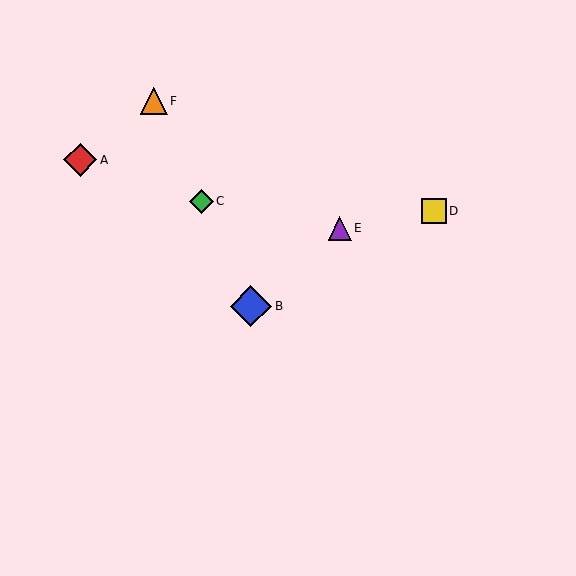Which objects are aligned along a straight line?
Objects B, C, F are aligned along a straight line.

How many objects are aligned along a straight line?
3 objects (B, C, F) are aligned along a straight line.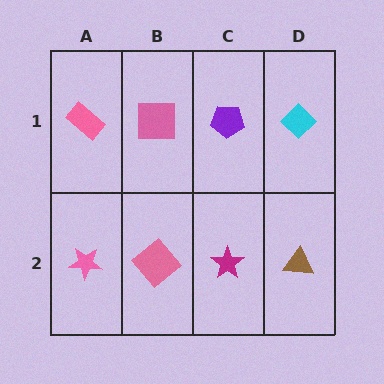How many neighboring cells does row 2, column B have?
3.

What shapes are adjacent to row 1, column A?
A pink star (row 2, column A), a pink square (row 1, column B).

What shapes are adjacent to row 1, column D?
A brown triangle (row 2, column D), a purple pentagon (row 1, column C).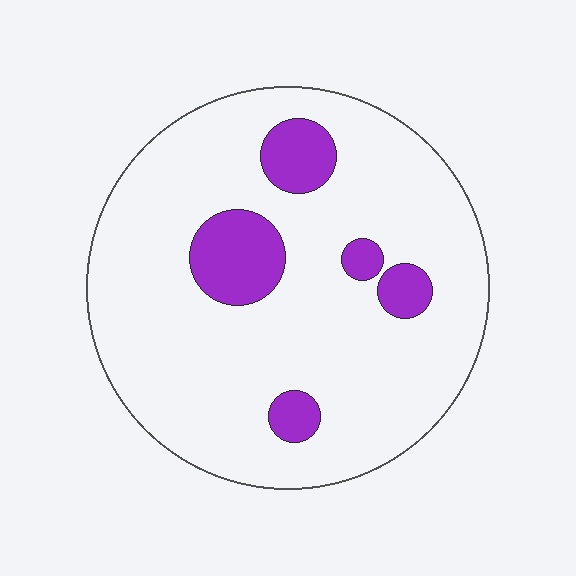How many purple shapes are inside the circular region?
5.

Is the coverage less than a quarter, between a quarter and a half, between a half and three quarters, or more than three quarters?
Less than a quarter.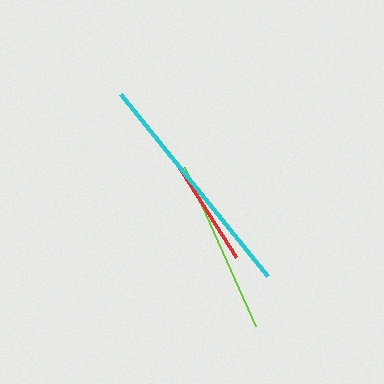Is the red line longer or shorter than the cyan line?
The cyan line is longer than the red line.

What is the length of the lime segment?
The lime segment is approximately 174 pixels long.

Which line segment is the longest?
The cyan line is the longest at approximately 233 pixels.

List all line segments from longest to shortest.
From longest to shortest: cyan, lime, red.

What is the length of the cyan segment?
The cyan segment is approximately 233 pixels long.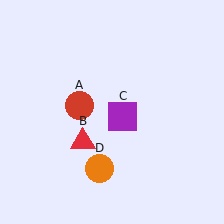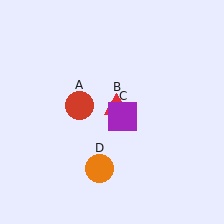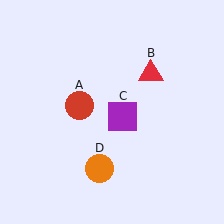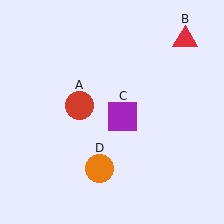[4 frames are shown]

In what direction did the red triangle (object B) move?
The red triangle (object B) moved up and to the right.